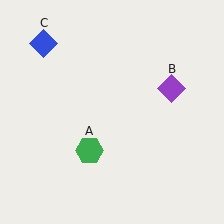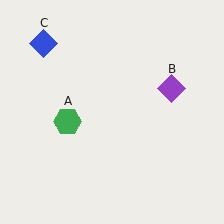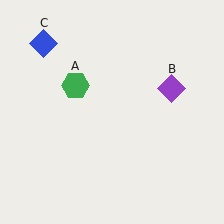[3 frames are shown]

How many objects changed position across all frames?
1 object changed position: green hexagon (object A).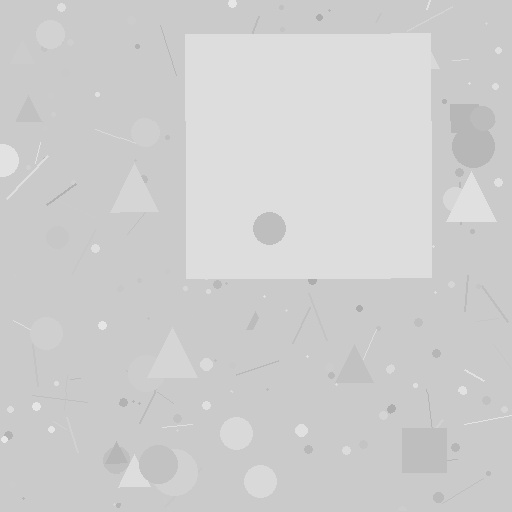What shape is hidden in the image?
A square is hidden in the image.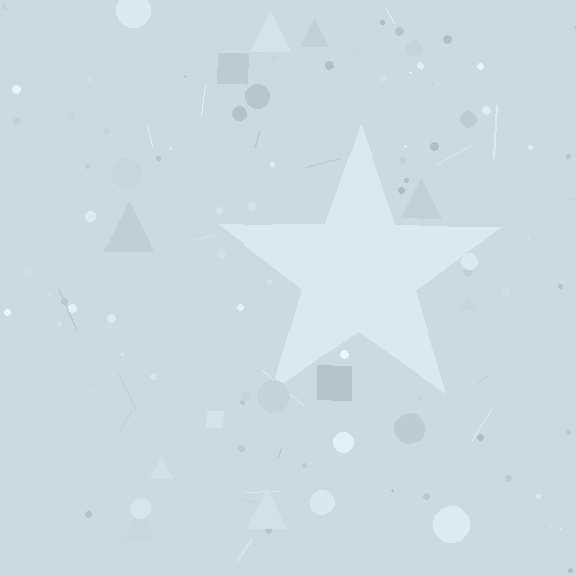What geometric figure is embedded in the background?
A star is embedded in the background.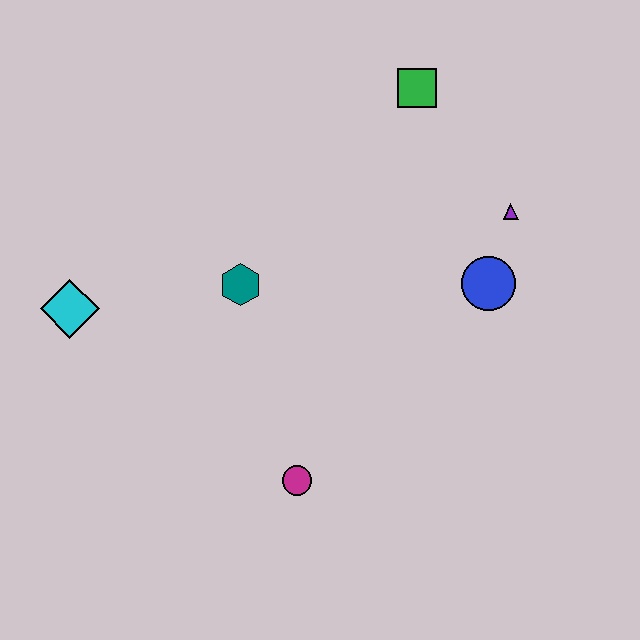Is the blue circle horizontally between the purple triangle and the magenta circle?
Yes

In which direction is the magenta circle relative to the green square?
The magenta circle is below the green square.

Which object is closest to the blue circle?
The purple triangle is closest to the blue circle.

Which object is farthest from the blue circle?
The cyan diamond is farthest from the blue circle.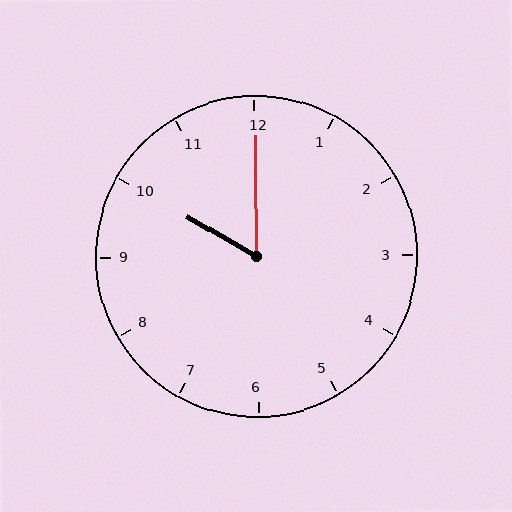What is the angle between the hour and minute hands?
Approximately 60 degrees.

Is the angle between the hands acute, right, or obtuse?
It is acute.